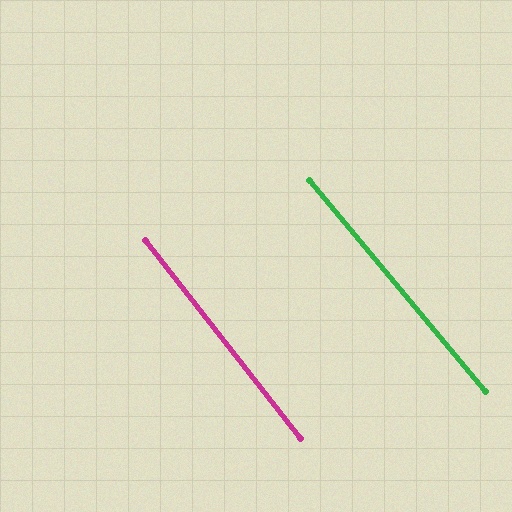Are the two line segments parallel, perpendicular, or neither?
Parallel — their directions differ by only 1.9°.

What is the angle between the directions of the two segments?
Approximately 2 degrees.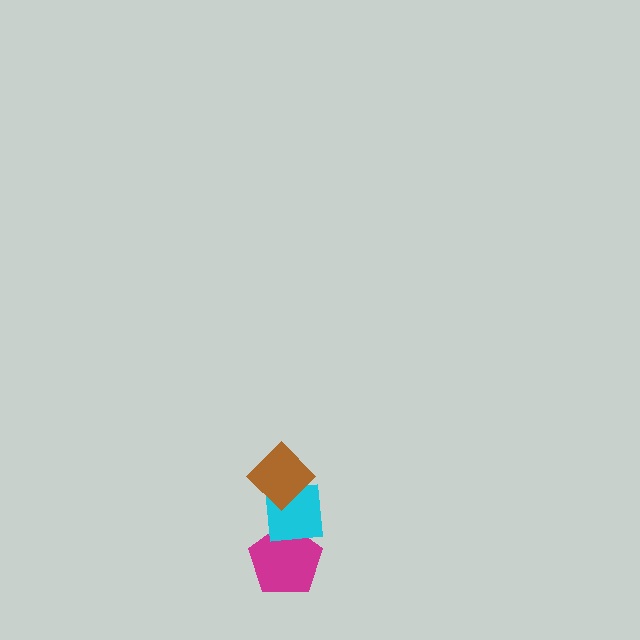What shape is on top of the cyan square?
The brown diamond is on top of the cyan square.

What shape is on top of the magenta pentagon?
The cyan square is on top of the magenta pentagon.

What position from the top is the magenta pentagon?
The magenta pentagon is 3rd from the top.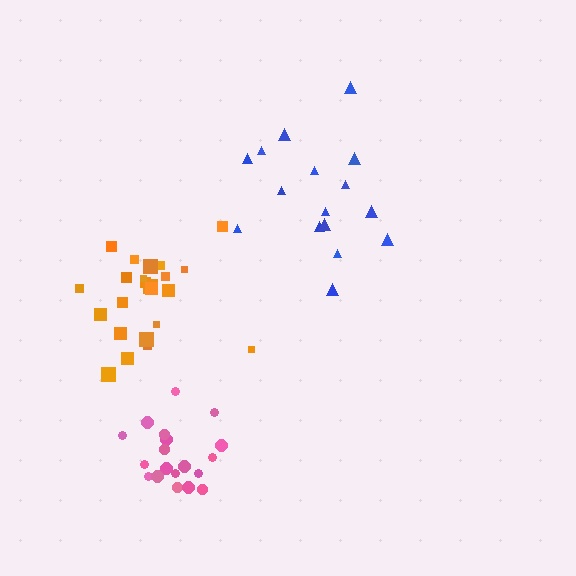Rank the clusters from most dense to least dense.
pink, orange, blue.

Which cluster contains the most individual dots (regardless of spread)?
Orange (23).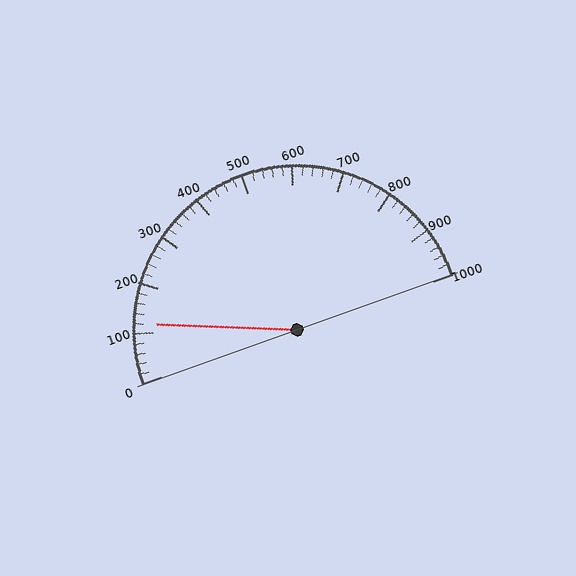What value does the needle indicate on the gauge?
The needle indicates approximately 120.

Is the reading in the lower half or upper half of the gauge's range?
The reading is in the lower half of the range (0 to 1000).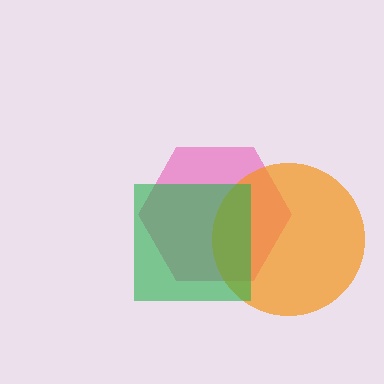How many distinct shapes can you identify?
There are 3 distinct shapes: a pink hexagon, an orange circle, a green square.